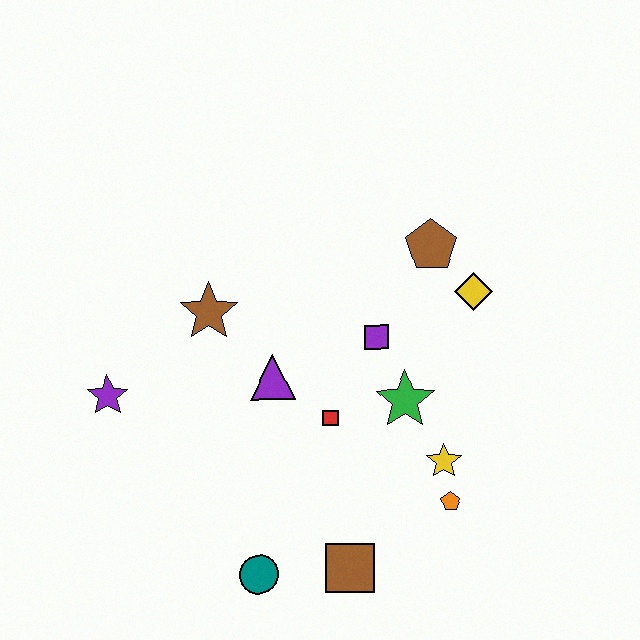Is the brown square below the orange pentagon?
Yes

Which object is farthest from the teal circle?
The brown pentagon is farthest from the teal circle.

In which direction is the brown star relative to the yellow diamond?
The brown star is to the left of the yellow diamond.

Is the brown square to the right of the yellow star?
No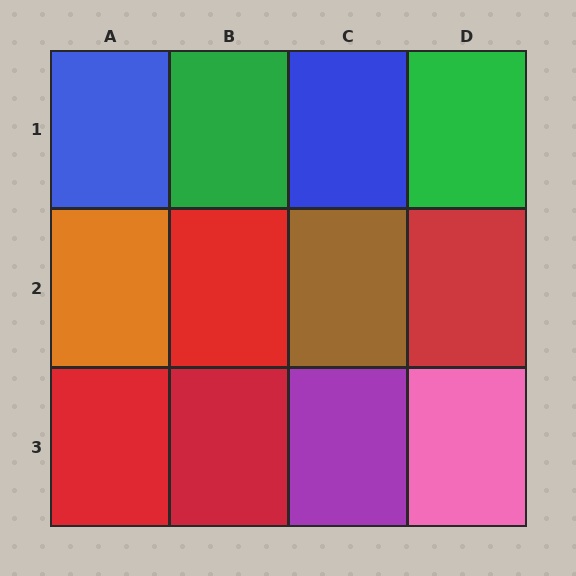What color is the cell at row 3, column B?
Red.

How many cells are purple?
1 cell is purple.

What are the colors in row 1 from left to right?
Blue, green, blue, green.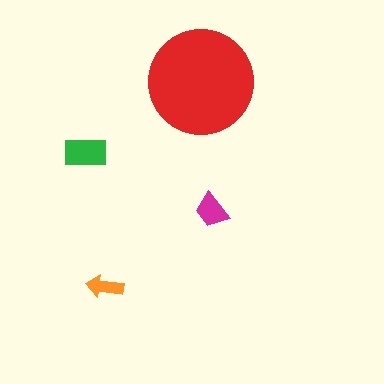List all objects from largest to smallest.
The red circle, the green rectangle, the magenta trapezoid, the orange arrow.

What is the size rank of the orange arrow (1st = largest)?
4th.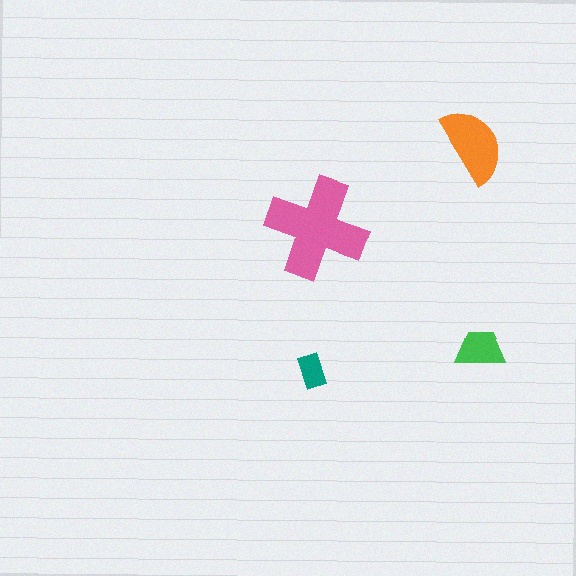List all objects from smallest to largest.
The teal rectangle, the green trapezoid, the orange semicircle, the pink cross.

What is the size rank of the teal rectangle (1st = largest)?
4th.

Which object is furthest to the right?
The green trapezoid is rightmost.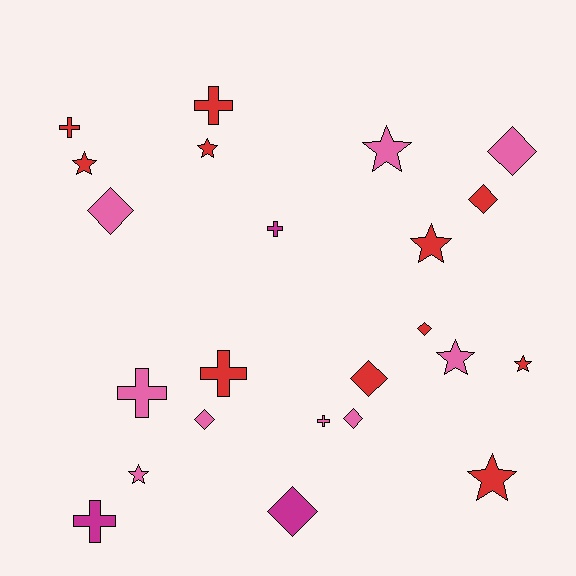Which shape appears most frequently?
Star, with 8 objects.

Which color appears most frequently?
Red, with 11 objects.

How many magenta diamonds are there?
There is 1 magenta diamond.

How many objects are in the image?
There are 23 objects.